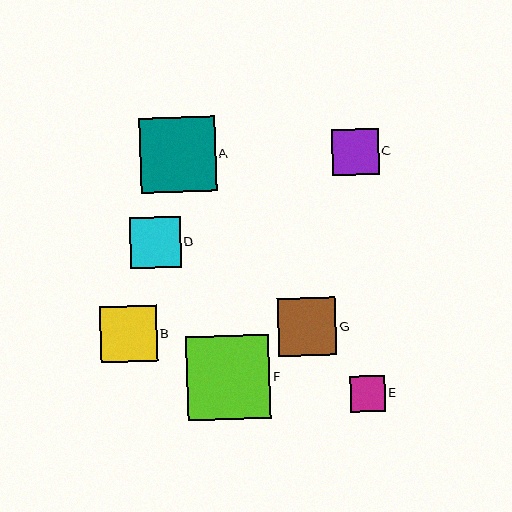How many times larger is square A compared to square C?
Square A is approximately 1.6 times the size of square C.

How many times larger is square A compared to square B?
Square A is approximately 1.3 times the size of square B.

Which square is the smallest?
Square E is the smallest with a size of approximately 35 pixels.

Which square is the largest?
Square F is the largest with a size of approximately 84 pixels.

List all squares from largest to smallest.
From largest to smallest: F, A, G, B, D, C, E.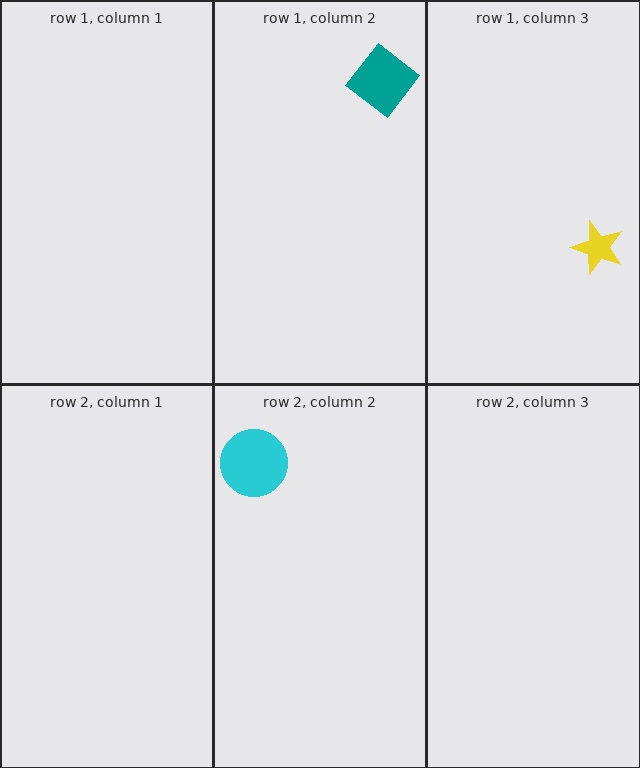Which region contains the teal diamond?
The row 1, column 2 region.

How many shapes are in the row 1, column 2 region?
1.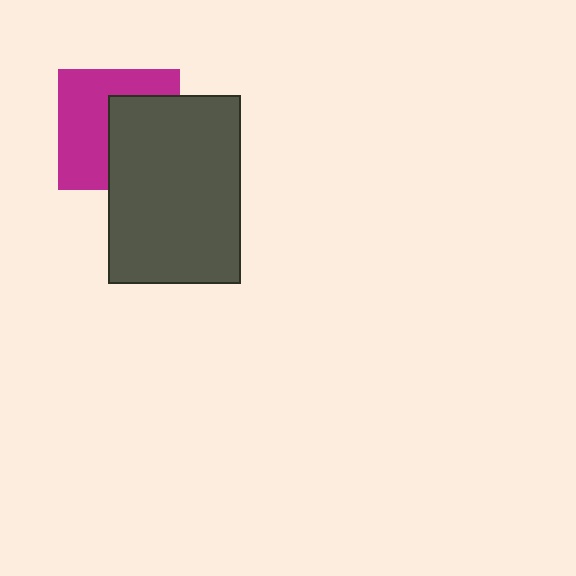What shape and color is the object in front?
The object in front is a dark gray rectangle.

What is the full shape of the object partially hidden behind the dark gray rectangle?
The partially hidden object is a magenta square.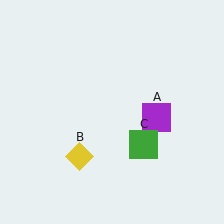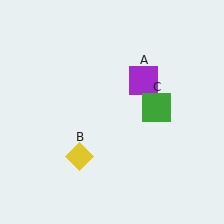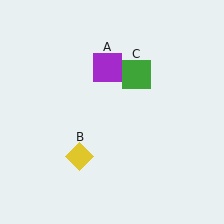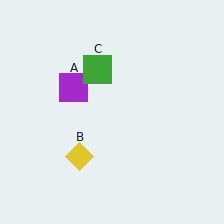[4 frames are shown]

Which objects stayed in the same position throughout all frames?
Yellow diamond (object B) remained stationary.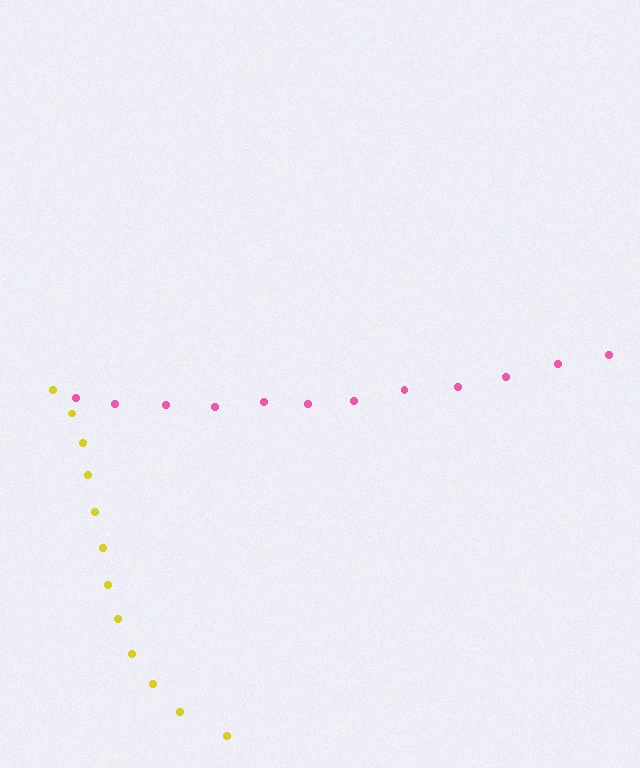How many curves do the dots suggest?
There are 2 distinct paths.